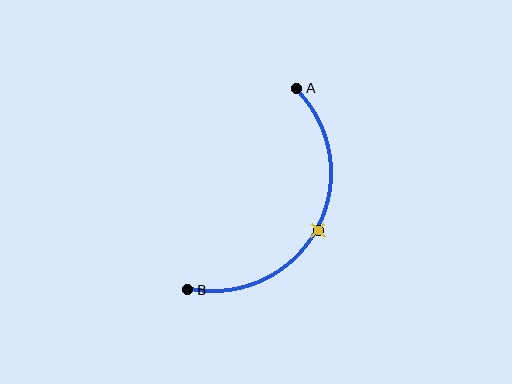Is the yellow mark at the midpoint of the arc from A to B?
Yes. The yellow mark lies on the arc at equal arc-length from both A and B — it is the arc midpoint.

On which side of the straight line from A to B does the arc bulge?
The arc bulges to the right of the straight line connecting A and B.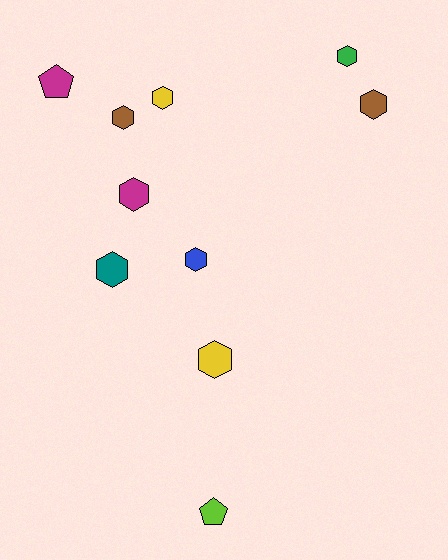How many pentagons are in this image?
There are 2 pentagons.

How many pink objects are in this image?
There are no pink objects.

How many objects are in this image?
There are 10 objects.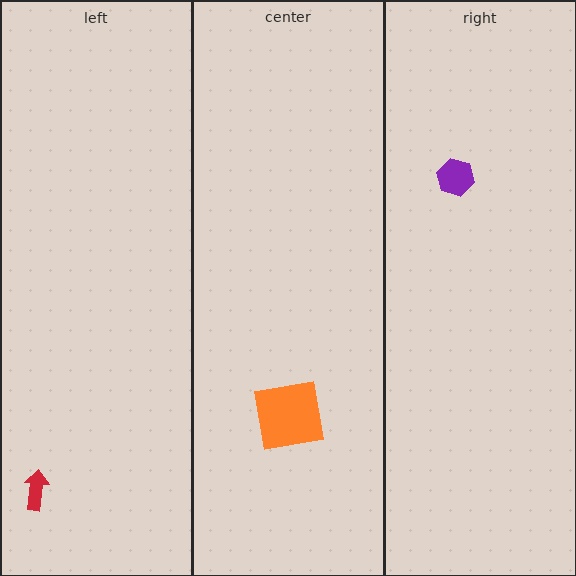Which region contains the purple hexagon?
The right region.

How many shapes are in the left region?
1.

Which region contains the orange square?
The center region.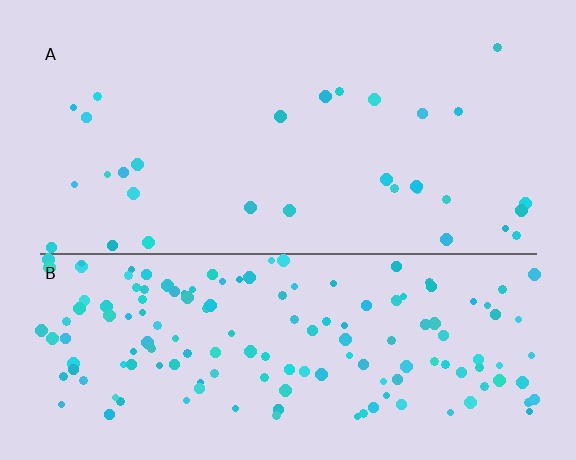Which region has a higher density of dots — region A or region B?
B (the bottom).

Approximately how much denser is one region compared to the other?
Approximately 5.0× — region B over region A.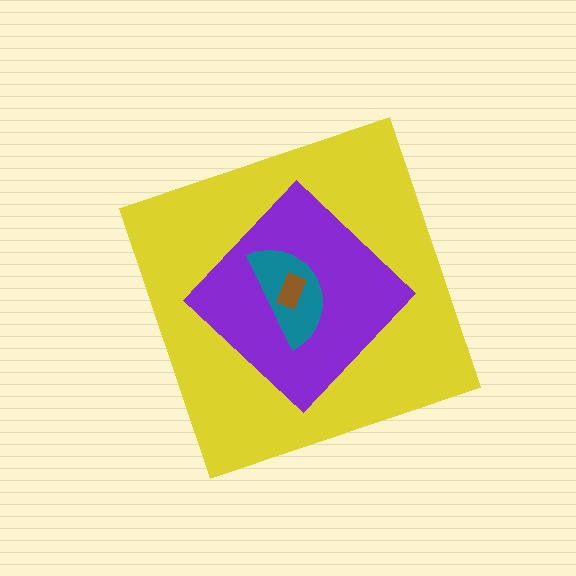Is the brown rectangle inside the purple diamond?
Yes.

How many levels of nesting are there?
4.